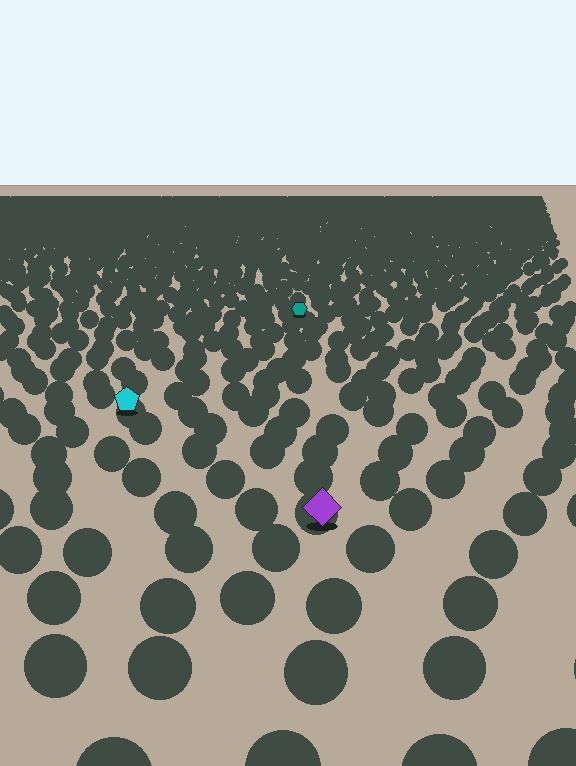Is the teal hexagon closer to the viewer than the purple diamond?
No. The purple diamond is closer — you can tell from the texture gradient: the ground texture is coarser near it.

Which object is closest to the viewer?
The purple diamond is closest. The texture marks near it are larger and more spread out.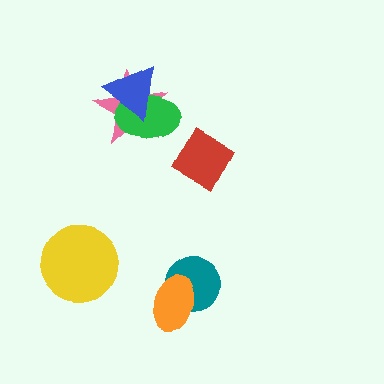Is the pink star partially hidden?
Yes, it is partially covered by another shape.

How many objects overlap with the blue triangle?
2 objects overlap with the blue triangle.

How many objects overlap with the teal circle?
1 object overlaps with the teal circle.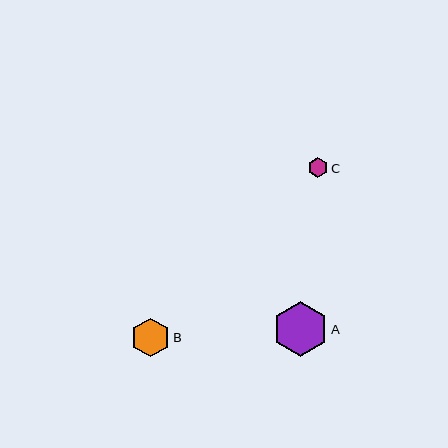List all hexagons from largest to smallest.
From largest to smallest: A, B, C.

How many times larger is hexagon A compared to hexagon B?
Hexagon A is approximately 1.4 times the size of hexagon B.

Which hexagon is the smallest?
Hexagon C is the smallest with a size of approximately 20 pixels.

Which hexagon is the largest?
Hexagon A is the largest with a size of approximately 55 pixels.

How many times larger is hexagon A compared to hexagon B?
Hexagon A is approximately 1.4 times the size of hexagon B.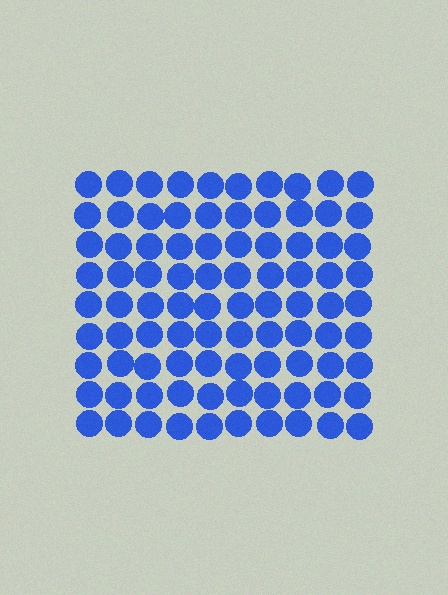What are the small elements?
The small elements are circles.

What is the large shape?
The large shape is a square.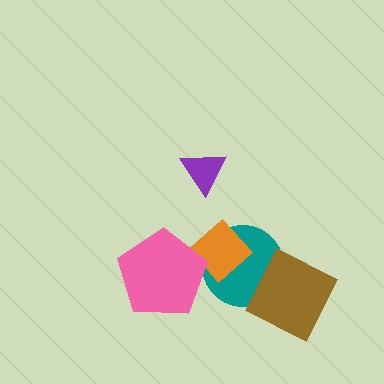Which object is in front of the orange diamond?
The pink pentagon is in front of the orange diamond.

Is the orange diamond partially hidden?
Yes, it is partially covered by another shape.